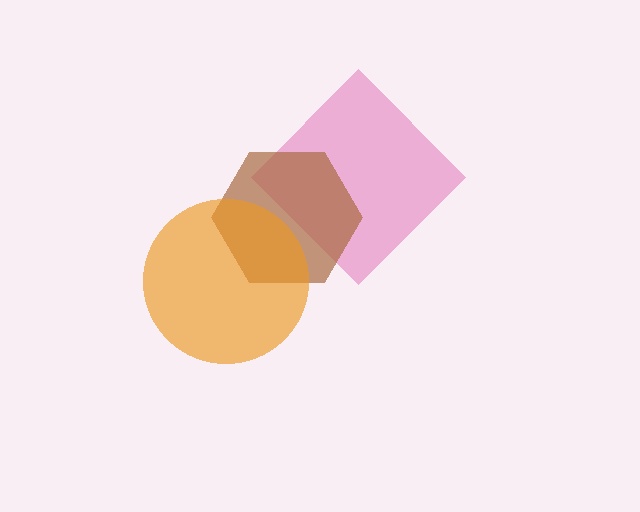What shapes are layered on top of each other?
The layered shapes are: a pink diamond, a brown hexagon, an orange circle.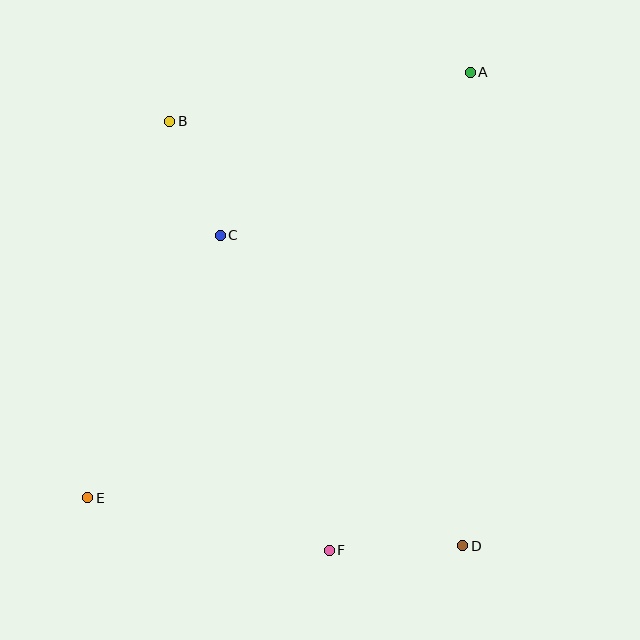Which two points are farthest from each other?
Points A and E are farthest from each other.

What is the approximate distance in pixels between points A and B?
The distance between A and B is approximately 305 pixels.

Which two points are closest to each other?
Points B and C are closest to each other.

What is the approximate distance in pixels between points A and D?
The distance between A and D is approximately 473 pixels.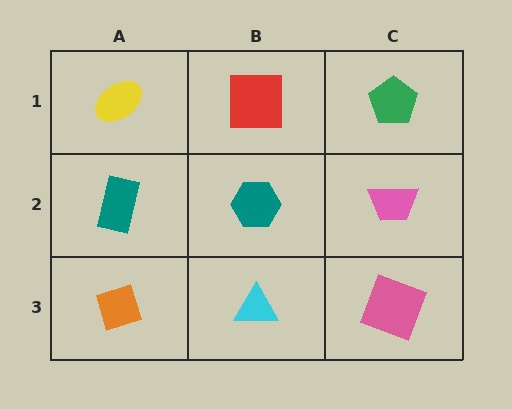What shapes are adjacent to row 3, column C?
A pink trapezoid (row 2, column C), a cyan triangle (row 3, column B).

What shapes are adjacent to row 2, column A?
A yellow ellipse (row 1, column A), an orange diamond (row 3, column A), a teal hexagon (row 2, column B).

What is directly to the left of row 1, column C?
A red square.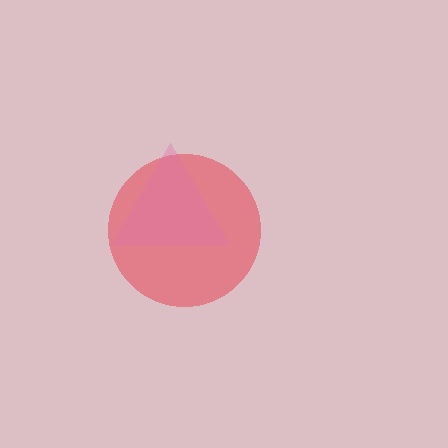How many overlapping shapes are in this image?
There are 2 overlapping shapes in the image.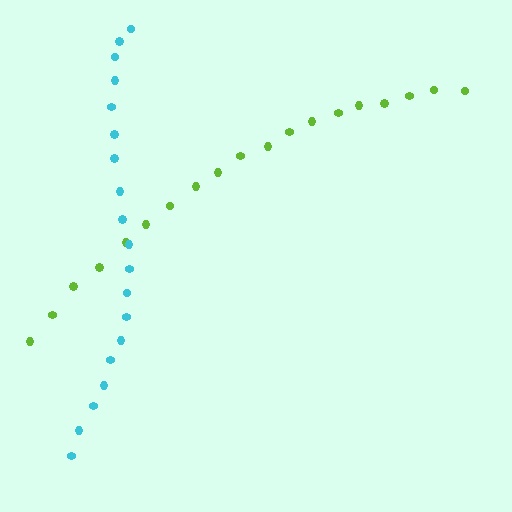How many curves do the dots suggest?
There are 2 distinct paths.